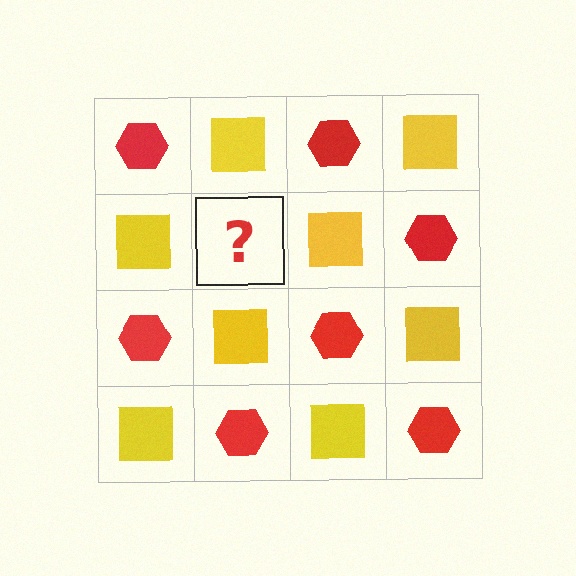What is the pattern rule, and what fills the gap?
The rule is that it alternates red hexagon and yellow square in a checkerboard pattern. The gap should be filled with a red hexagon.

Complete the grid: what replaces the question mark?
The question mark should be replaced with a red hexagon.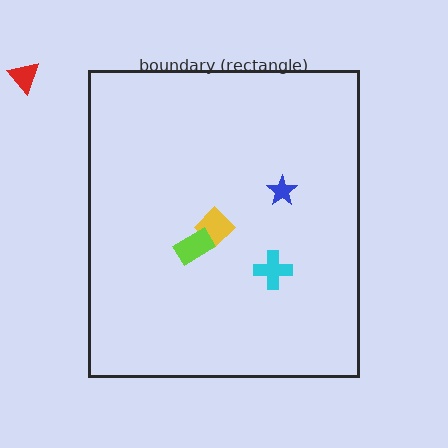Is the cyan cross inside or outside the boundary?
Inside.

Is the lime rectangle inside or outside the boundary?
Inside.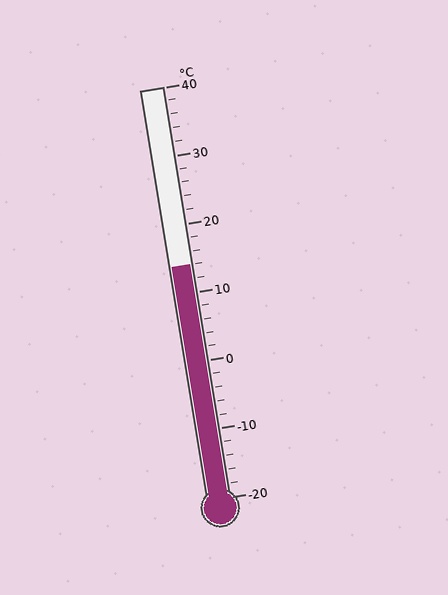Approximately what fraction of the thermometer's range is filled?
The thermometer is filled to approximately 55% of its range.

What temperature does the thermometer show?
The thermometer shows approximately 14°C.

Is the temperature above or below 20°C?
The temperature is below 20°C.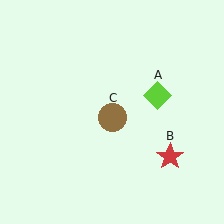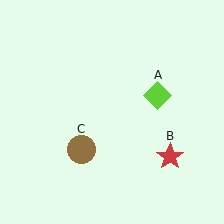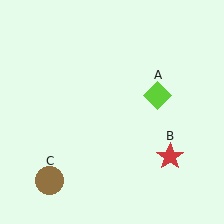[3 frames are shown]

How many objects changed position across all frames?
1 object changed position: brown circle (object C).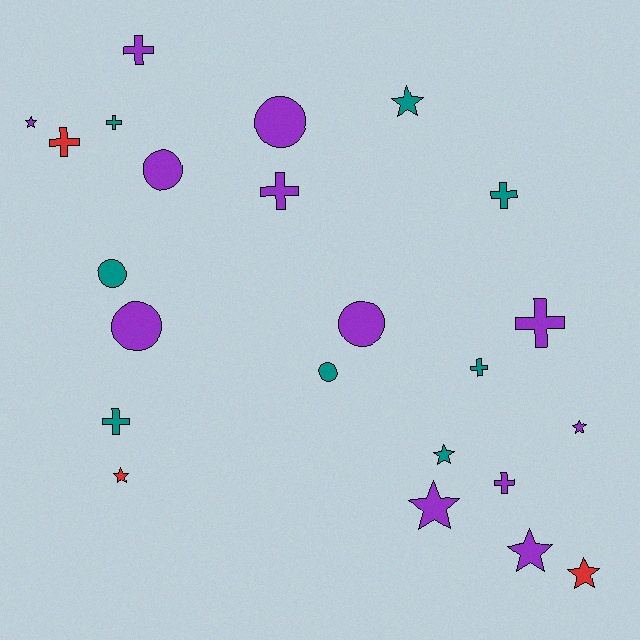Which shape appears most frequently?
Cross, with 9 objects.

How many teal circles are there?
There are 2 teal circles.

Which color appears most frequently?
Purple, with 12 objects.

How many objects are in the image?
There are 23 objects.